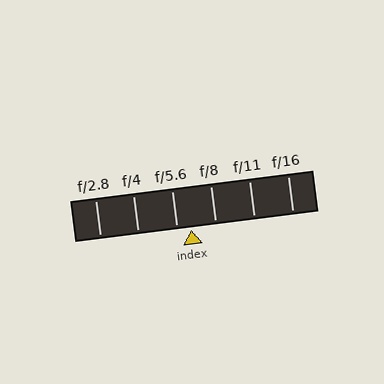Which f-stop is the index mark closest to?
The index mark is closest to f/5.6.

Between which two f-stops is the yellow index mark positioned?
The index mark is between f/5.6 and f/8.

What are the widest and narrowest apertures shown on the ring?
The widest aperture shown is f/2.8 and the narrowest is f/16.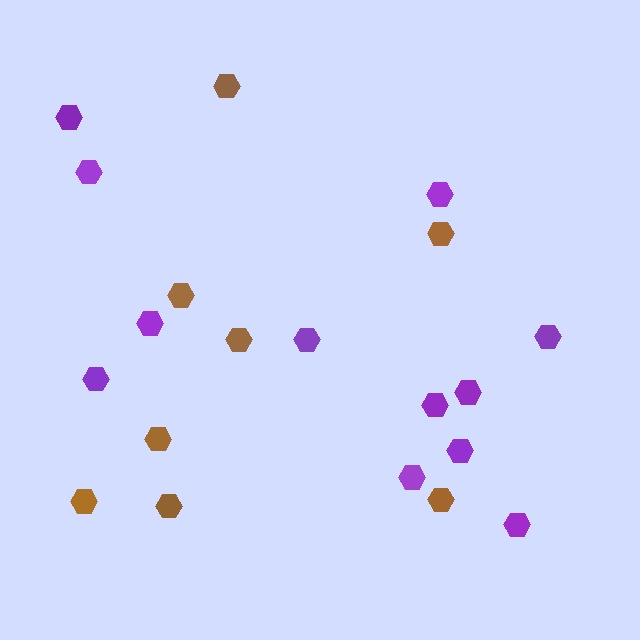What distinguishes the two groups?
There are 2 groups: one group of brown hexagons (8) and one group of purple hexagons (12).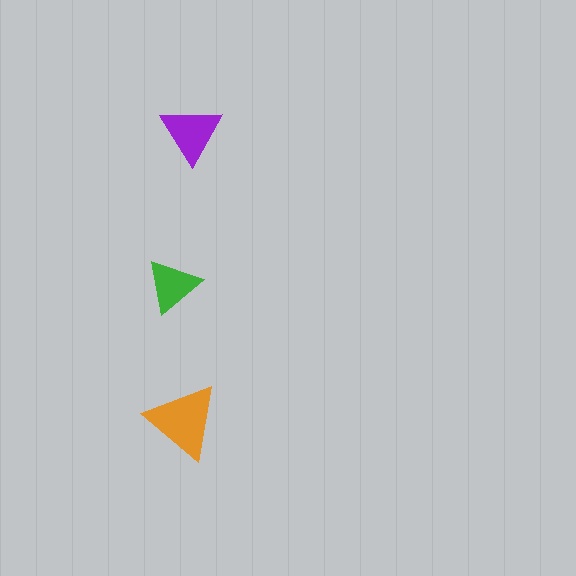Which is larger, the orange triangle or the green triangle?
The orange one.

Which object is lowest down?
The orange triangle is bottommost.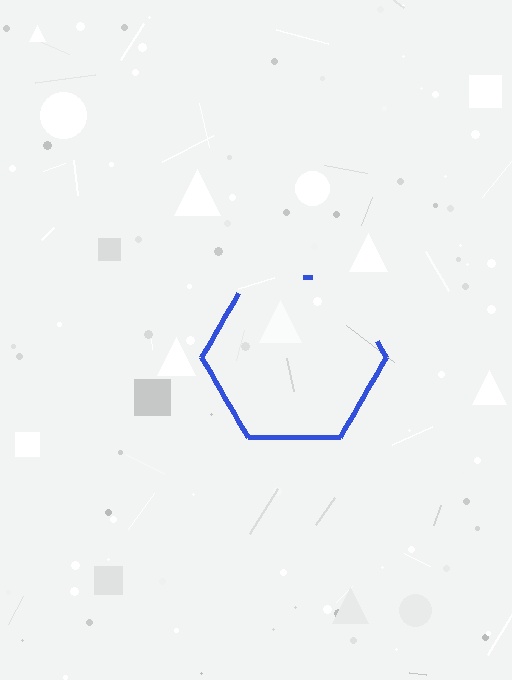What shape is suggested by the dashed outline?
The dashed outline suggests a hexagon.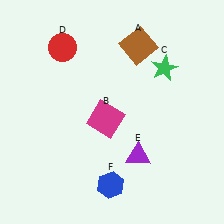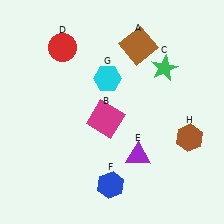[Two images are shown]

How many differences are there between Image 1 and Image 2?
There are 2 differences between the two images.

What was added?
A cyan hexagon (G), a brown hexagon (H) were added in Image 2.